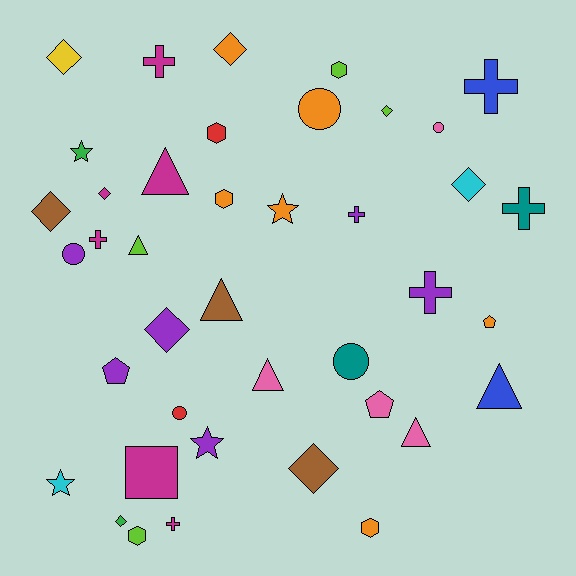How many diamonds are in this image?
There are 9 diamonds.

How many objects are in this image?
There are 40 objects.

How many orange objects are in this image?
There are 6 orange objects.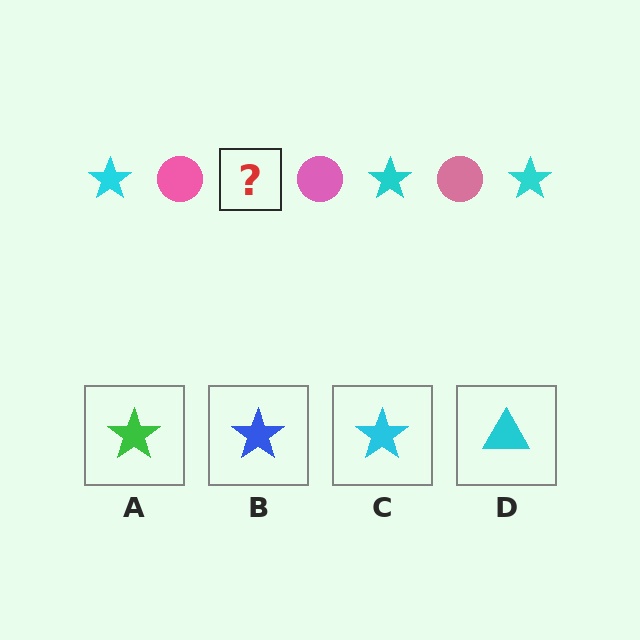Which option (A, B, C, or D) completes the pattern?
C.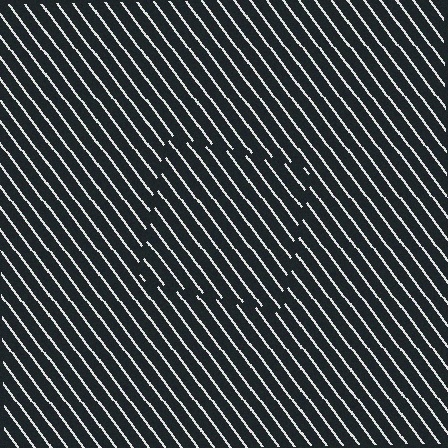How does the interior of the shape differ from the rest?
The interior of the shape contains the same grating, shifted by half a period — the contour is defined by the phase discontinuity where line-ends from the inner and outer gratings abut.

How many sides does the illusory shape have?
4 sides — the line-ends trace a square.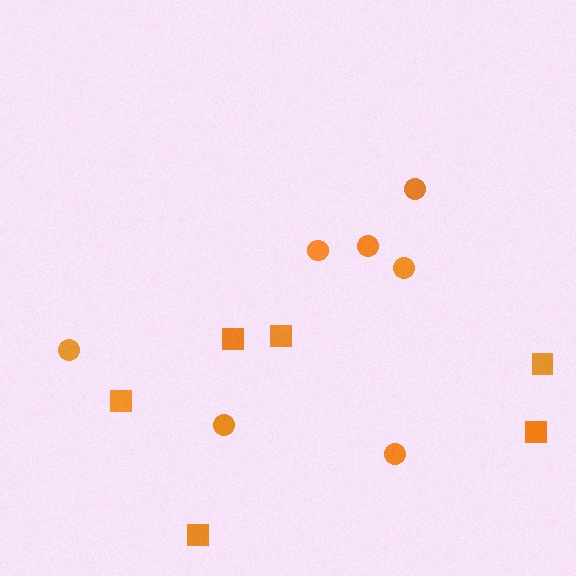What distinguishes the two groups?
There are 2 groups: one group of squares (6) and one group of circles (7).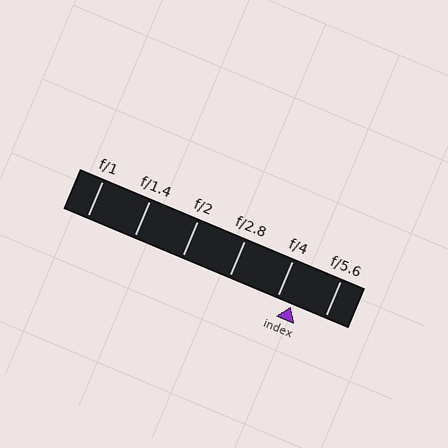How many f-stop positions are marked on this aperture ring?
There are 6 f-stop positions marked.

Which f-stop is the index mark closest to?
The index mark is closest to f/4.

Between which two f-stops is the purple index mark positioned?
The index mark is between f/4 and f/5.6.